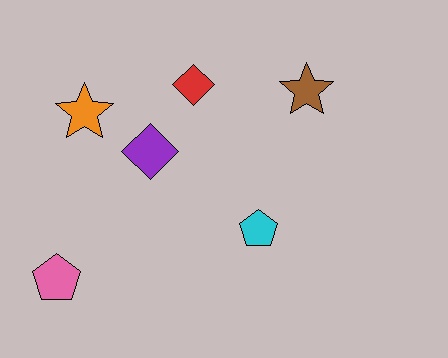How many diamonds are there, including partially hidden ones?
There are 2 diamonds.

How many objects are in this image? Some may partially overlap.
There are 6 objects.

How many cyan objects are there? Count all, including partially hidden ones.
There is 1 cyan object.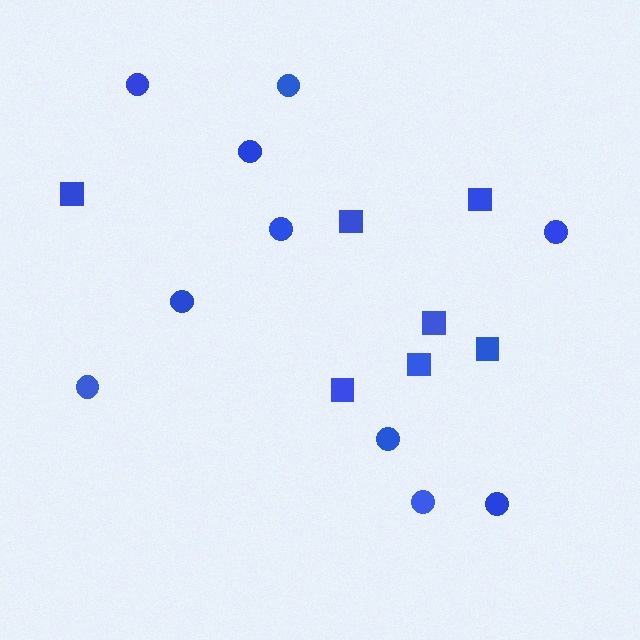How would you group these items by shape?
There are 2 groups: one group of squares (7) and one group of circles (10).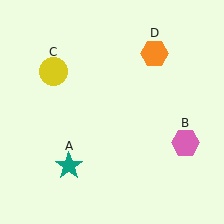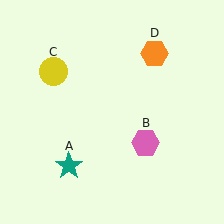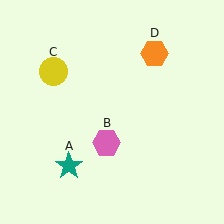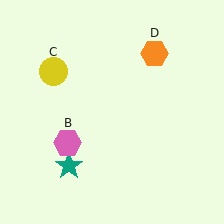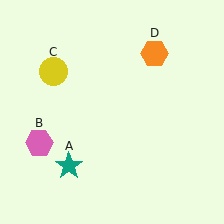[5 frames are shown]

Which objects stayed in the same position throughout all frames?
Teal star (object A) and yellow circle (object C) and orange hexagon (object D) remained stationary.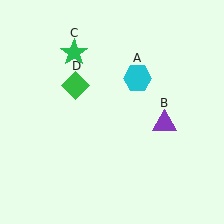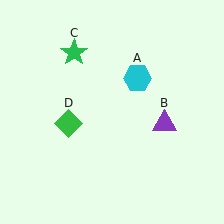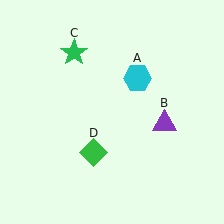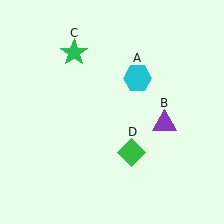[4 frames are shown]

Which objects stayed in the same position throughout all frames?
Cyan hexagon (object A) and purple triangle (object B) and green star (object C) remained stationary.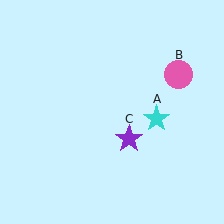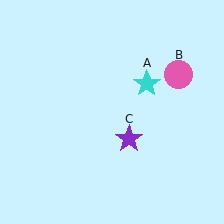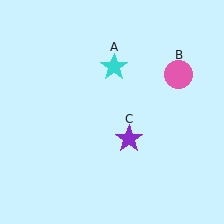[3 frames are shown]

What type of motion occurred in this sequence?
The cyan star (object A) rotated counterclockwise around the center of the scene.